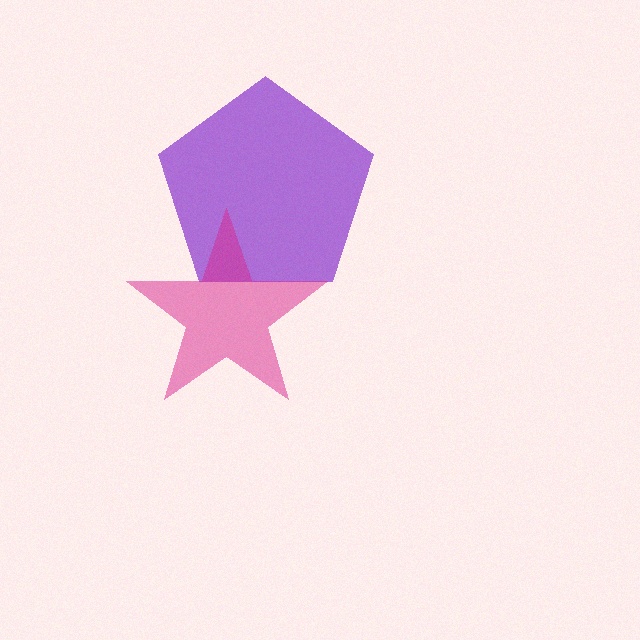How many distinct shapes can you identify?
There are 2 distinct shapes: a purple pentagon, a magenta star.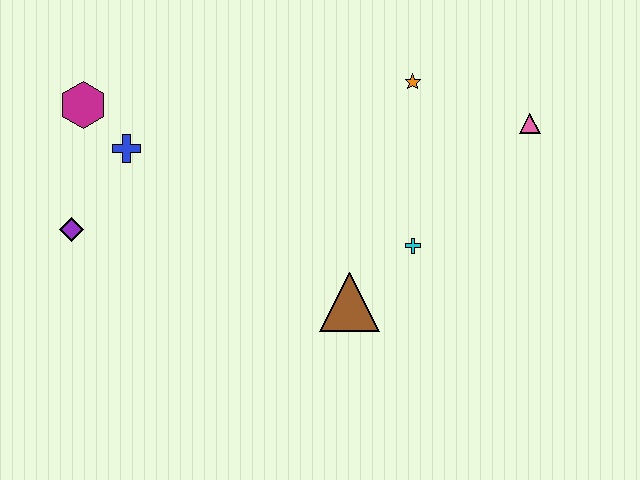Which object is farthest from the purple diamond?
The pink triangle is farthest from the purple diamond.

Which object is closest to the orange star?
The pink triangle is closest to the orange star.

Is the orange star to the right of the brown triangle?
Yes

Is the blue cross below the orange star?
Yes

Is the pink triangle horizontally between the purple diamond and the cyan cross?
No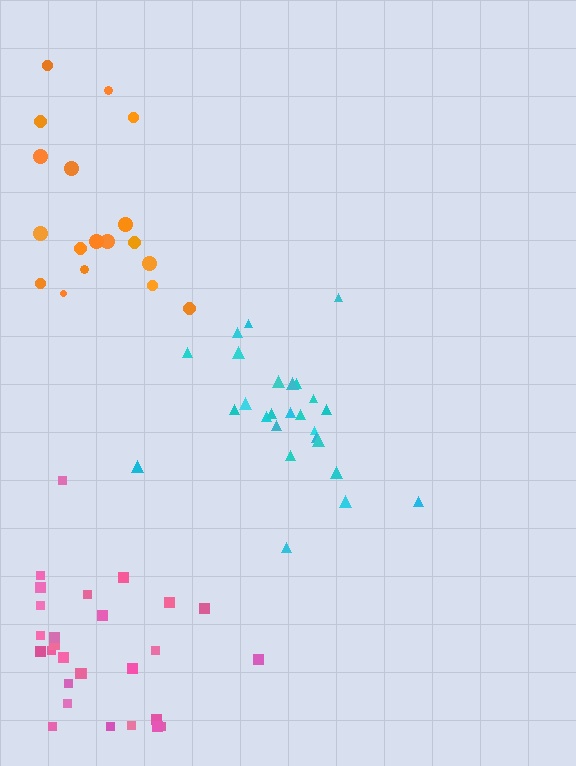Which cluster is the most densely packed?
Cyan.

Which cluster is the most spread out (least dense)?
Orange.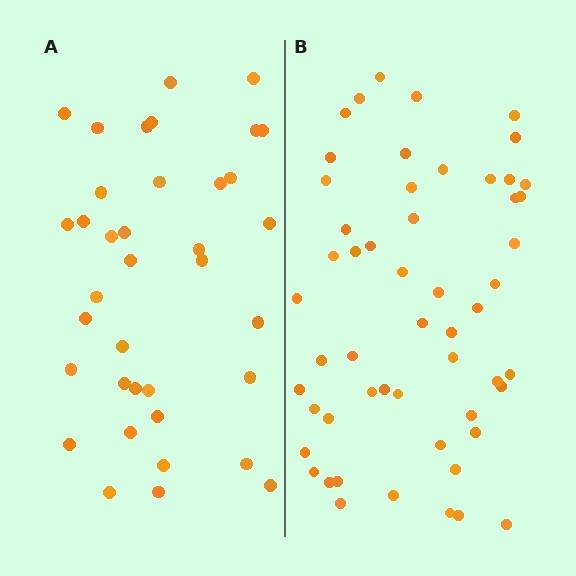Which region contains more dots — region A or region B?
Region B (the right region) has more dots.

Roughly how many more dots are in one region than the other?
Region B has approximately 15 more dots than region A.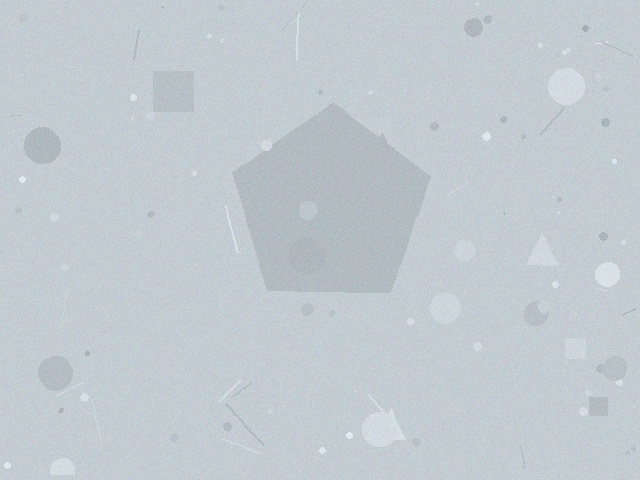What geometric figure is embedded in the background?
A pentagon is embedded in the background.